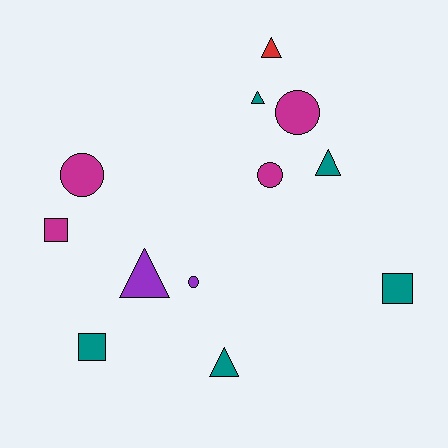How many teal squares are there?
There are 2 teal squares.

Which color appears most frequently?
Teal, with 5 objects.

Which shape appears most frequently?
Triangle, with 5 objects.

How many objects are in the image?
There are 12 objects.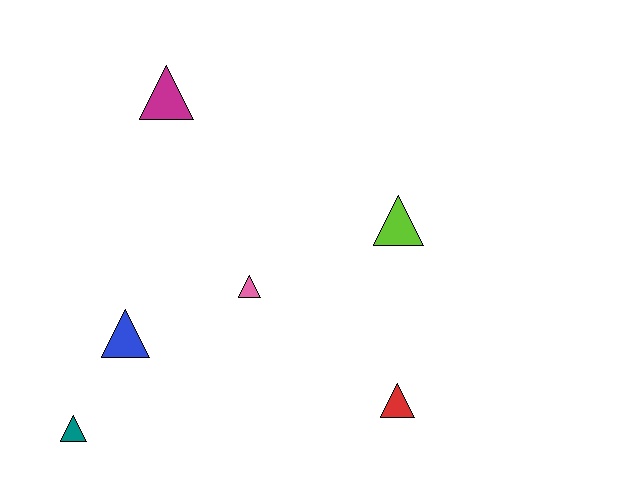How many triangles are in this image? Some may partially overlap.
There are 6 triangles.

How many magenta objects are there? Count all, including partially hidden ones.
There is 1 magenta object.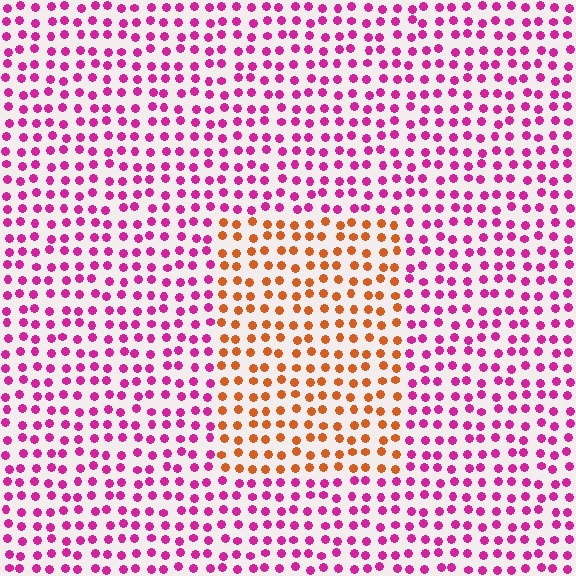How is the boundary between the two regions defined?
The boundary is defined purely by a slight shift in hue (about 62 degrees). Spacing, size, and orientation are identical on both sides.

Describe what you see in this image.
The image is filled with small magenta elements in a uniform arrangement. A rectangle-shaped region is visible where the elements are tinted to a slightly different hue, forming a subtle color boundary.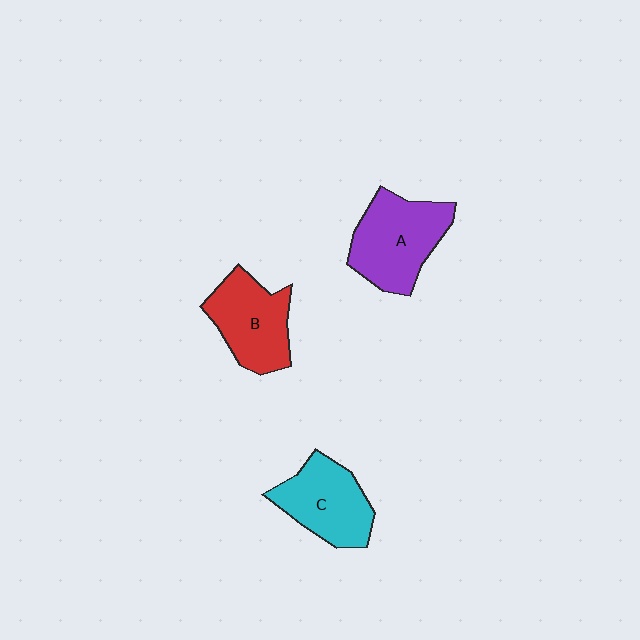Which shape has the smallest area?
Shape C (cyan).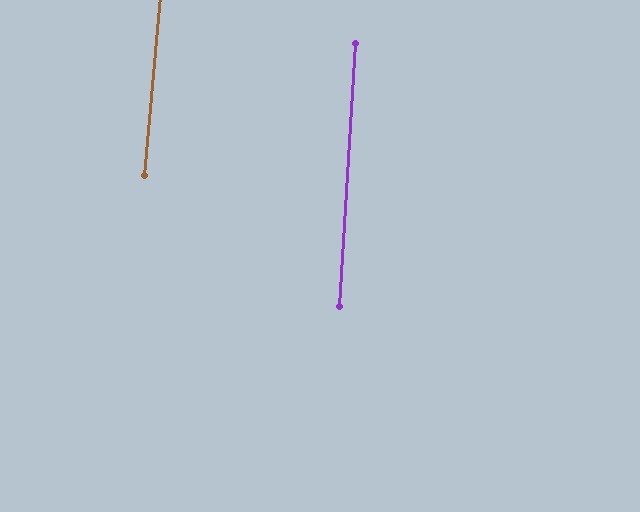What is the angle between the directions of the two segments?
Approximately 1 degree.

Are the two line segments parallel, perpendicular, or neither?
Parallel — their directions differ by only 1.5°.